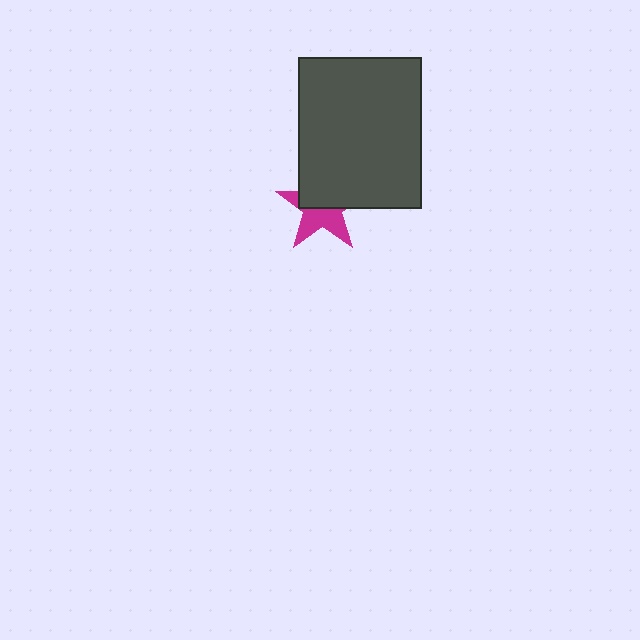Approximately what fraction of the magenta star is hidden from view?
Roughly 52% of the magenta star is hidden behind the dark gray rectangle.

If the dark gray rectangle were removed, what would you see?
You would see the complete magenta star.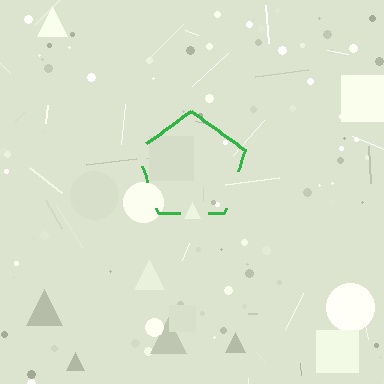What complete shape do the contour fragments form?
The contour fragments form a pentagon.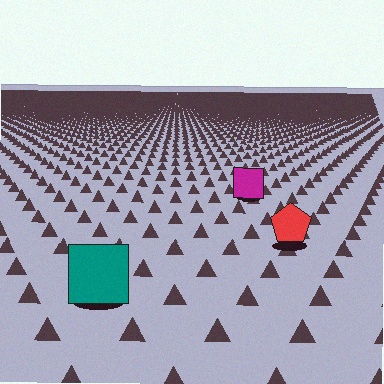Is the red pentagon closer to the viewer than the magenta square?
Yes. The red pentagon is closer — you can tell from the texture gradient: the ground texture is coarser near it.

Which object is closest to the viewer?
The teal square is closest. The texture marks near it are larger and more spread out.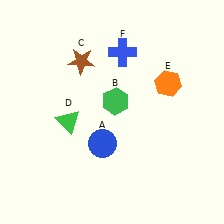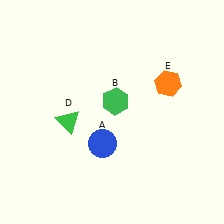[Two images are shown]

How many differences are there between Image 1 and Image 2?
There are 2 differences between the two images.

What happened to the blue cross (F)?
The blue cross (F) was removed in Image 2. It was in the top-right area of Image 1.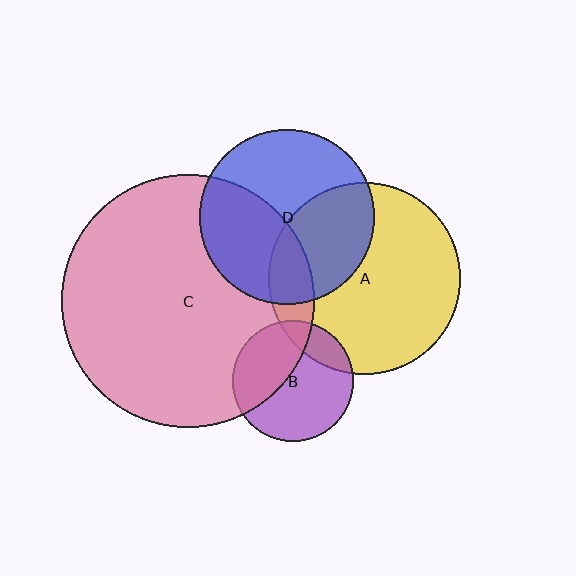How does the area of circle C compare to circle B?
Approximately 4.4 times.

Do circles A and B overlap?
Yes.